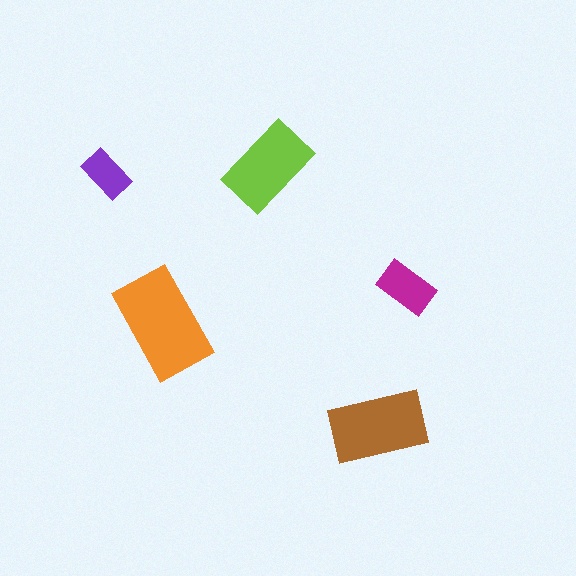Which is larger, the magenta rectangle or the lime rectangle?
The lime one.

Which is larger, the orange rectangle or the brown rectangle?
The orange one.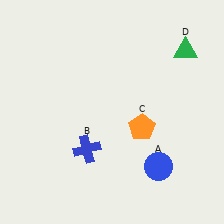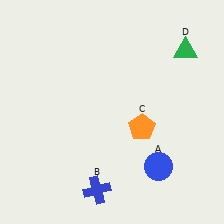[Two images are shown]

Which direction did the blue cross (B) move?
The blue cross (B) moved down.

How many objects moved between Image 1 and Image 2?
1 object moved between the two images.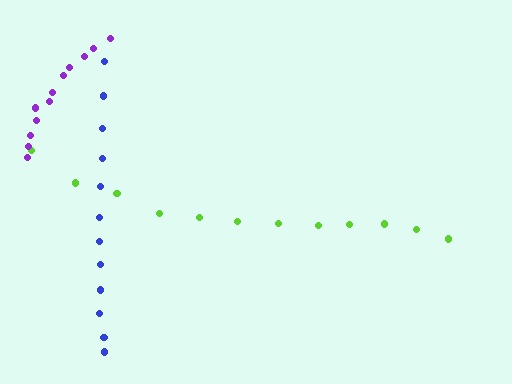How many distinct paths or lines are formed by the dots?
There are 3 distinct paths.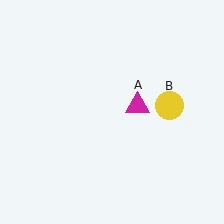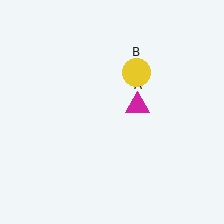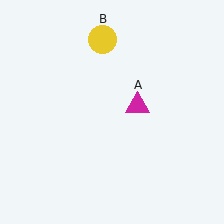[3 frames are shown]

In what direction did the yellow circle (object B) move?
The yellow circle (object B) moved up and to the left.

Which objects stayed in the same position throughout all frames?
Magenta triangle (object A) remained stationary.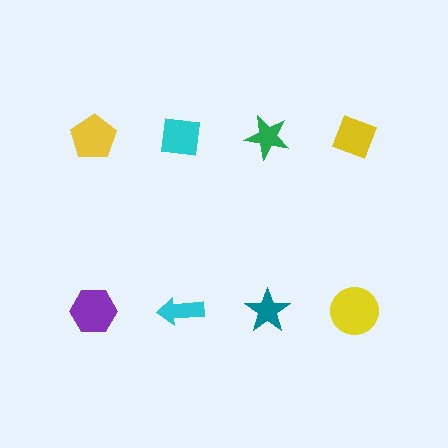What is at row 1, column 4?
A yellow diamond.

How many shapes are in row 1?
4 shapes.